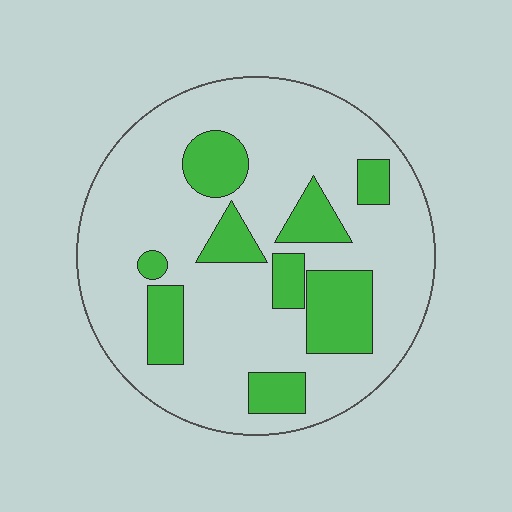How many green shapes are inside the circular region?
9.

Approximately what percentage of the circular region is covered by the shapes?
Approximately 25%.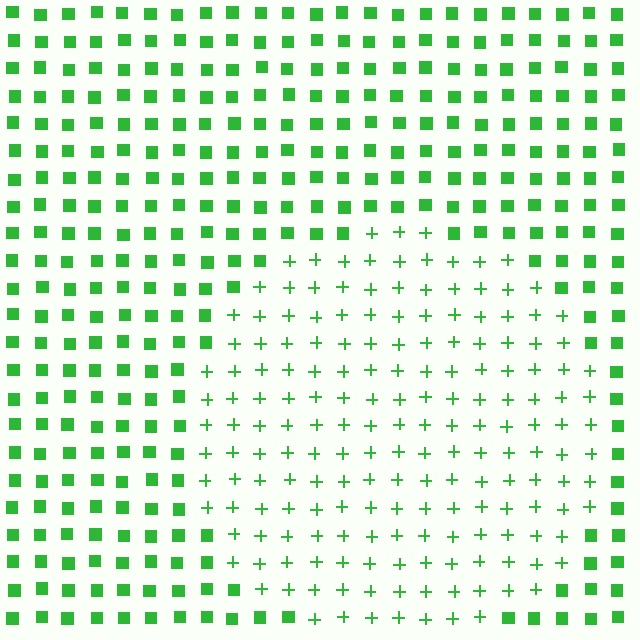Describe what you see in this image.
The image is filled with small green elements arranged in a uniform grid. A circle-shaped region contains plus signs, while the surrounding area contains squares. The boundary is defined purely by the change in element shape.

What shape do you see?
I see a circle.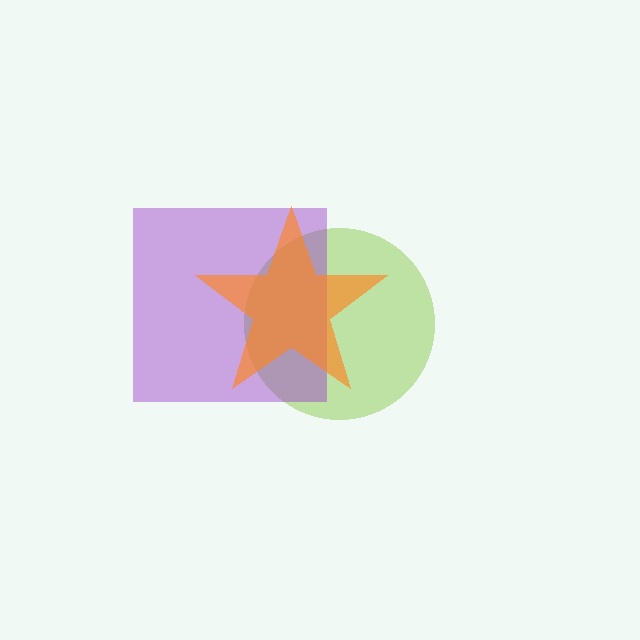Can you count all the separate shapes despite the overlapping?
Yes, there are 3 separate shapes.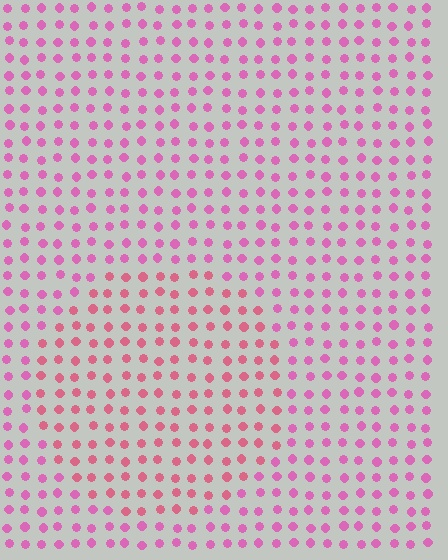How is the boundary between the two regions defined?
The boundary is defined purely by a slight shift in hue (about 25 degrees). Spacing, size, and orientation are identical on both sides.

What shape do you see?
I see a circle.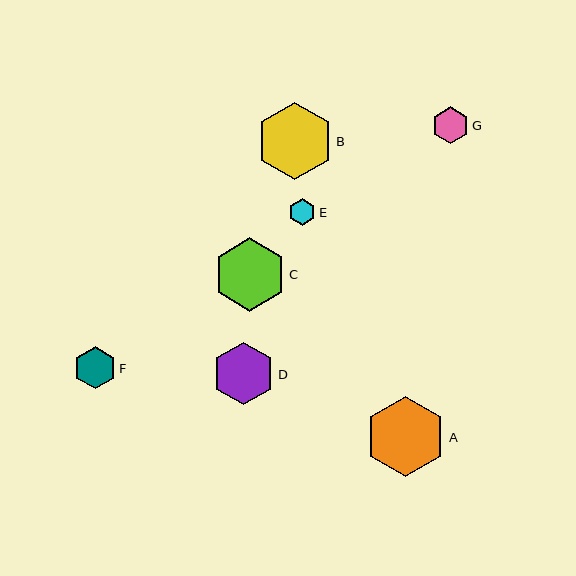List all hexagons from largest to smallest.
From largest to smallest: A, B, C, D, F, G, E.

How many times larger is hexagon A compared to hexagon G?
Hexagon A is approximately 2.2 times the size of hexagon G.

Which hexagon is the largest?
Hexagon A is the largest with a size of approximately 80 pixels.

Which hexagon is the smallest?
Hexagon E is the smallest with a size of approximately 27 pixels.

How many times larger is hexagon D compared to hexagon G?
Hexagon D is approximately 1.7 times the size of hexagon G.